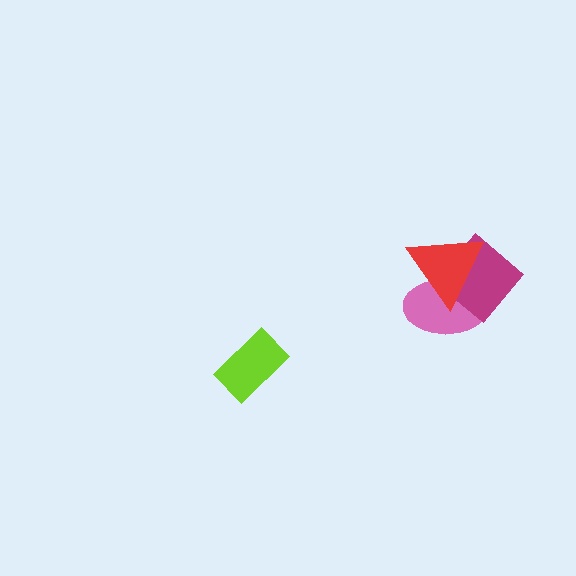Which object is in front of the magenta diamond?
The red triangle is in front of the magenta diamond.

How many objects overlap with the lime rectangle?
0 objects overlap with the lime rectangle.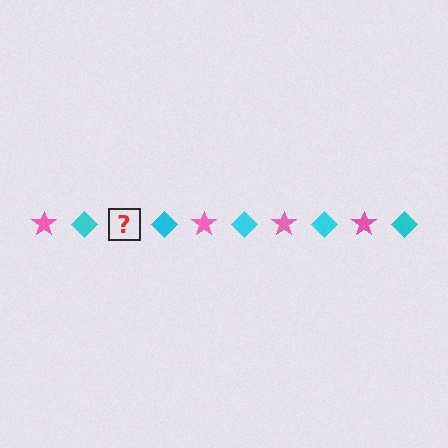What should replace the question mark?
The question mark should be replaced with a pink star.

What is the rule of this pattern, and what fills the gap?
The rule is that the pattern alternates between pink star and cyan diamond. The gap should be filled with a pink star.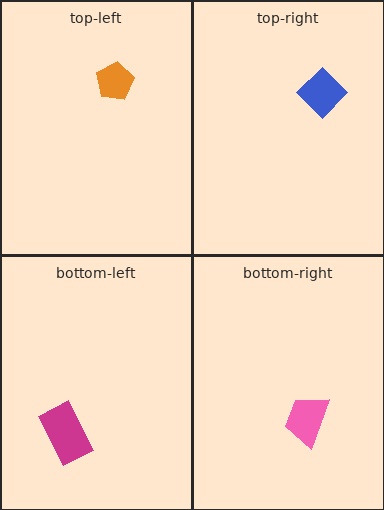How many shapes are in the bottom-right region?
1.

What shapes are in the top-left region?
The orange pentagon.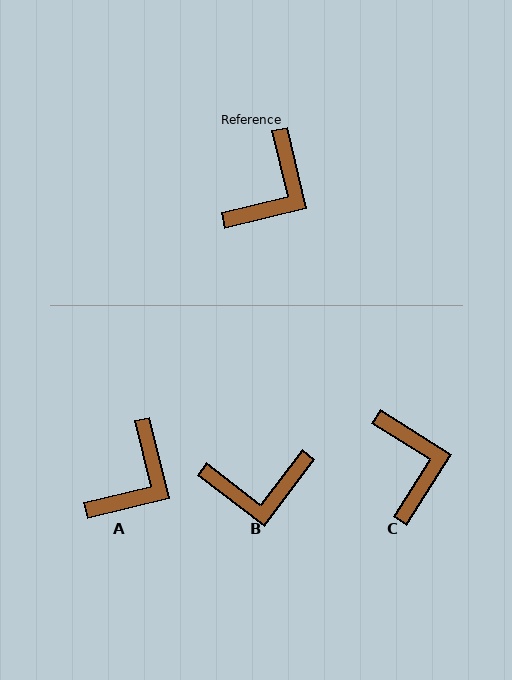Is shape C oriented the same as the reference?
No, it is off by about 45 degrees.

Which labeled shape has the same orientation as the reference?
A.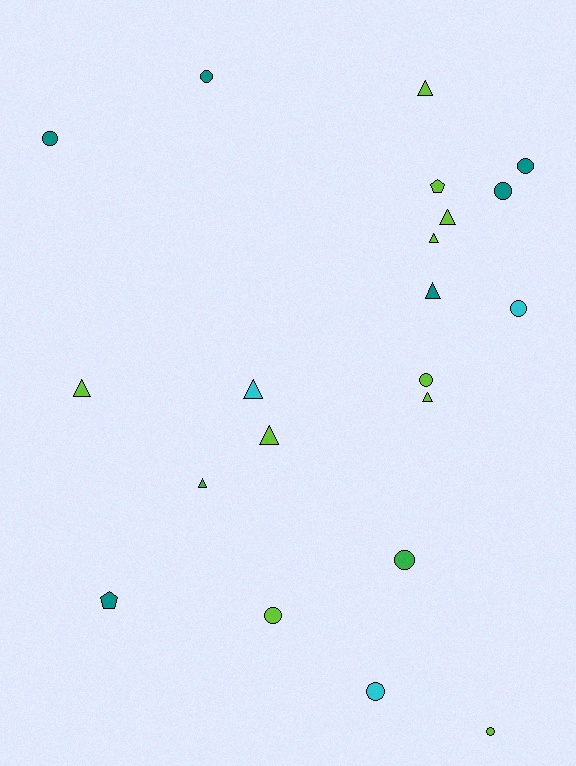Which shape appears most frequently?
Circle, with 10 objects.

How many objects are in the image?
There are 21 objects.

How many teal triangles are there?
There is 1 teal triangle.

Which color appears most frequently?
Lime, with 10 objects.